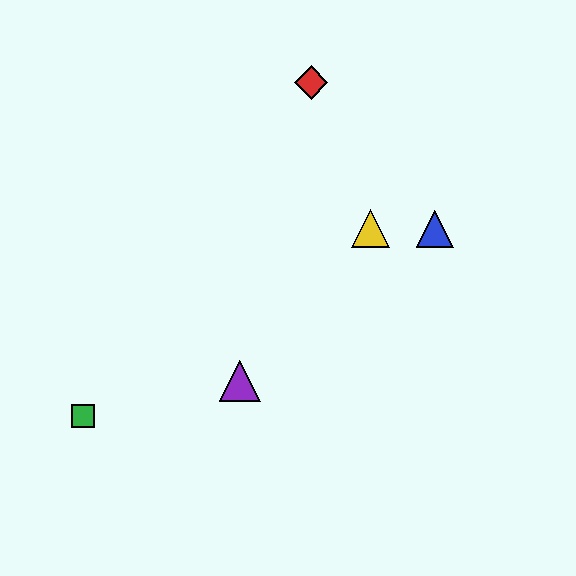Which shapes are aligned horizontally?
The blue triangle, the yellow triangle are aligned horizontally.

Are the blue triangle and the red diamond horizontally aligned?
No, the blue triangle is at y≈229 and the red diamond is at y≈82.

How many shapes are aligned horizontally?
2 shapes (the blue triangle, the yellow triangle) are aligned horizontally.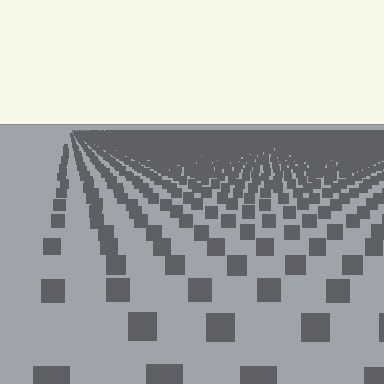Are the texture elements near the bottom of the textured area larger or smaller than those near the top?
Larger. Near the bottom, elements are closer to the viewer and appear at a bigger on-screen size.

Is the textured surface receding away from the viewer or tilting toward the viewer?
The surface is receding away from the viewer. Texture elements get smaller and denser toward the top.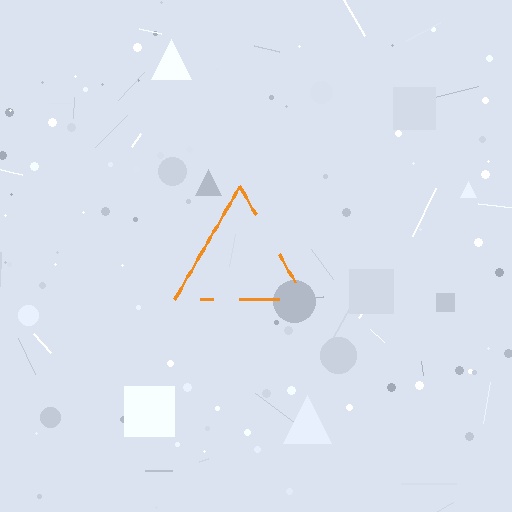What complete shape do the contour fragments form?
The contour fragments form a triangle.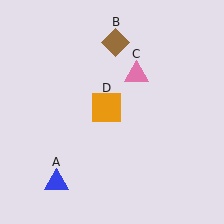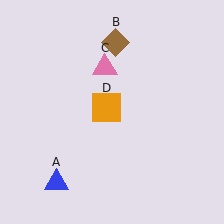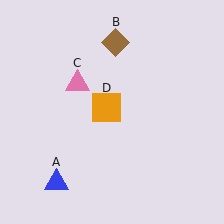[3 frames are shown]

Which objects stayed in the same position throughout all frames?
Blue triangle (object A) and brown diamond (object B) and orange square (object D) remained stationary.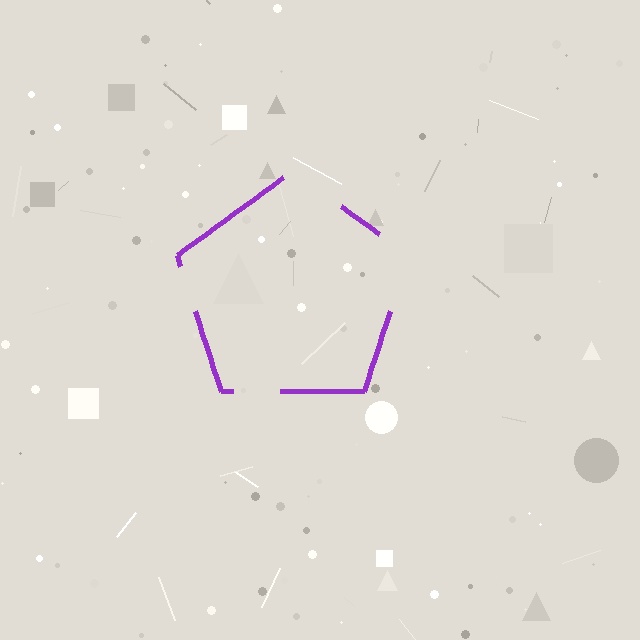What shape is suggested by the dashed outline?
The dashed outline suggests a pentagon.